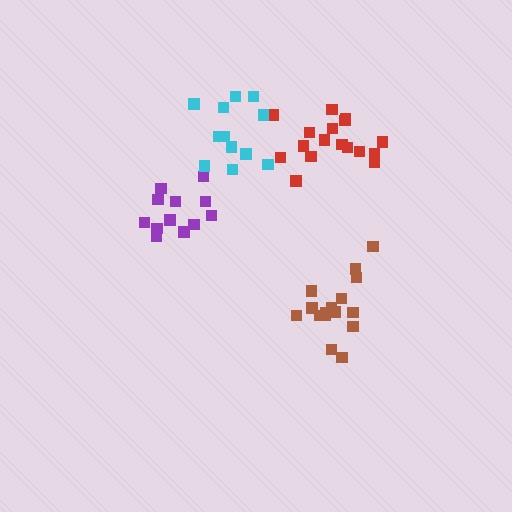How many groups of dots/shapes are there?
There are 4 groups.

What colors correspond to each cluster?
The clusters are colored: red, brown, purple, cyan.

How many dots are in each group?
Group 1: 17 dots, Group 2: 16 dots, Group 3: 12 dots, Group 4: 13 dots (58 total).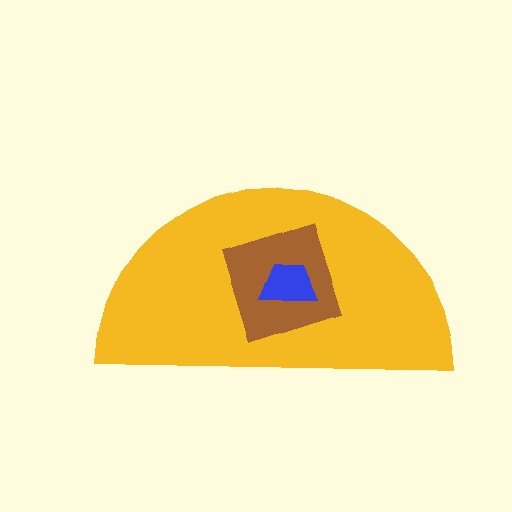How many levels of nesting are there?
3.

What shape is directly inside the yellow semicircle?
The brown diamond.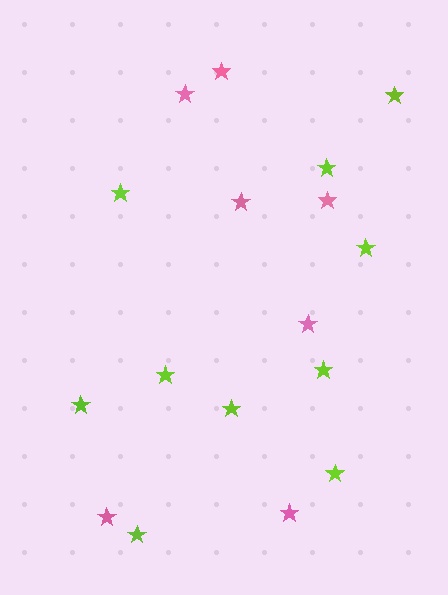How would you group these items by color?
There are 2 groups: one group of lime stars (10) and one group of pink stars (7).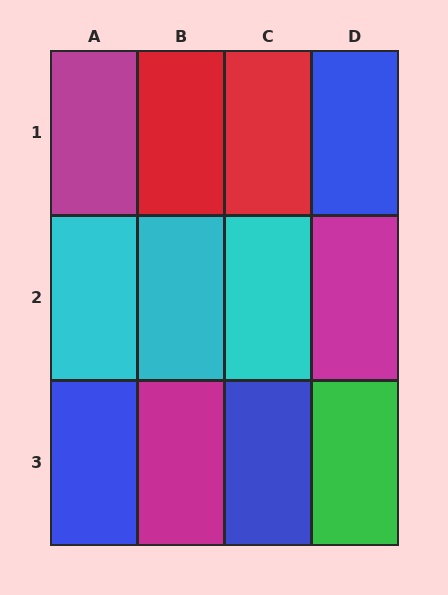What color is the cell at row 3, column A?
Blue.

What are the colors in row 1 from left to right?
Magenta, red, red, blue.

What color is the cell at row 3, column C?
Blue.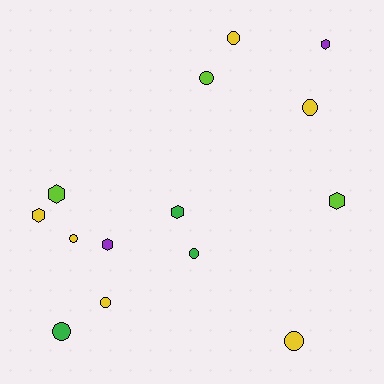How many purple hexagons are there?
There are 2 purple hexagons.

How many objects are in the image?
There are 14 objects.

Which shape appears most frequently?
Circle, with 8 objects.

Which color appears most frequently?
Yellow, with 6 objects.